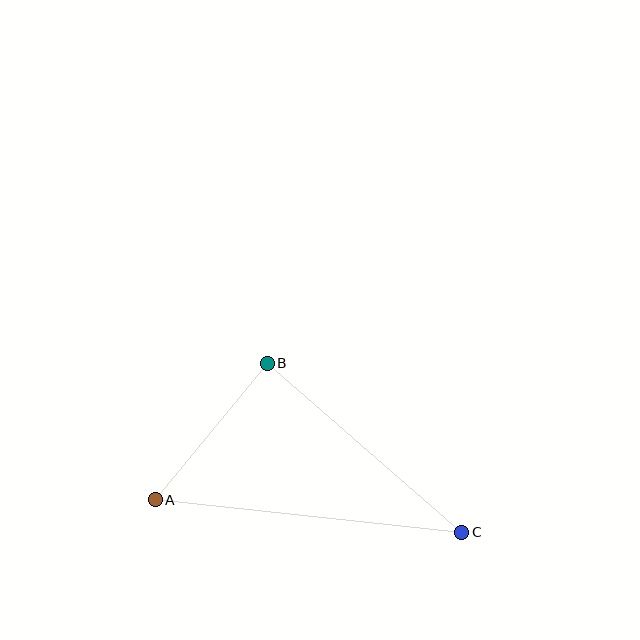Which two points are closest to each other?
Points A and B are closest to each other.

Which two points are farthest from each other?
Points A and C are farthest from each other.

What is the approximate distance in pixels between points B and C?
The distance between B and C is approximately 258 pixels.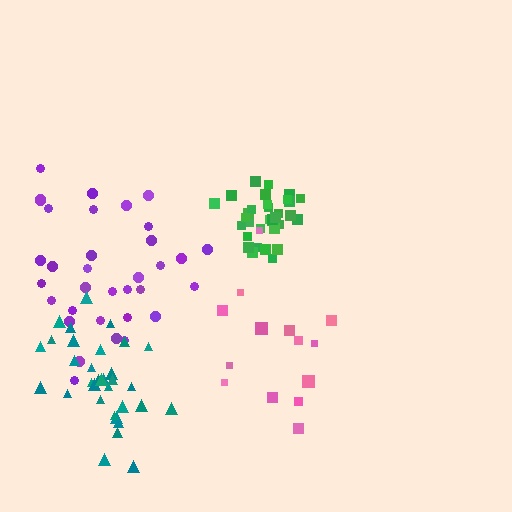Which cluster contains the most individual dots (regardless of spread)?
Purple (34).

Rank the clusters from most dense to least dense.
green, teal, purple, pink.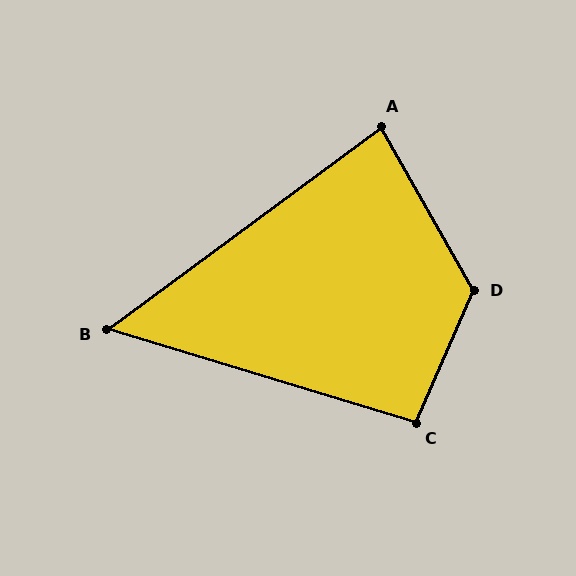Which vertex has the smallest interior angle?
B, at approximately 53 degrees.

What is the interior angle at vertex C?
Approximately 97 degrees (obtuse).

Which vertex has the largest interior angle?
D, at approximately 127 degrees.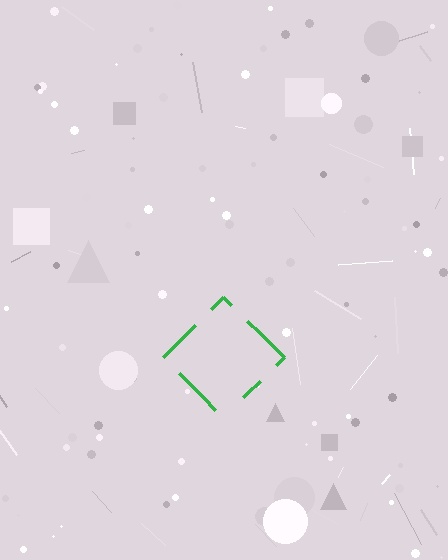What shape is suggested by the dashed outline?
The dashed outline suggests a diamond.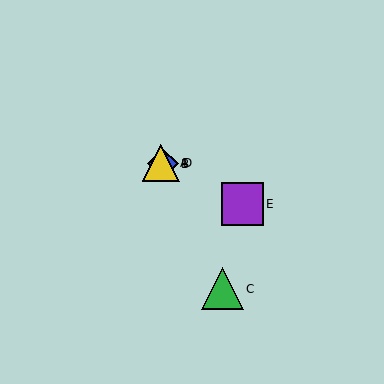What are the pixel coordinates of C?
Object C is at (222, 289).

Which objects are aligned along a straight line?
Objects A, B, D, E are aligned along a straight line.